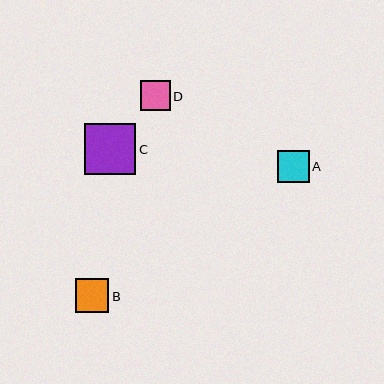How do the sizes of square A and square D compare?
Square A and square D are approximately the same size.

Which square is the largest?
Square C is the largest with a size of approximately 52 pixels.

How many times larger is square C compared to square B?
Square C is approximately 1.5 times the size of square B.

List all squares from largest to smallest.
From largest to smallest: C, B, A, D.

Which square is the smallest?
Square D is the smallest with a size of approximately 30 pixels.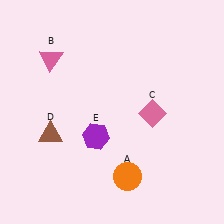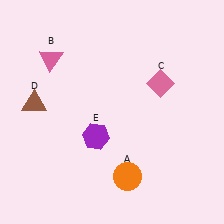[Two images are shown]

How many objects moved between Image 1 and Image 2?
2 objects moved between the two images.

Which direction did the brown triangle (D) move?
The brown triangle (D) moved up.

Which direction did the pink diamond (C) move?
The pink diamond (C) moved up.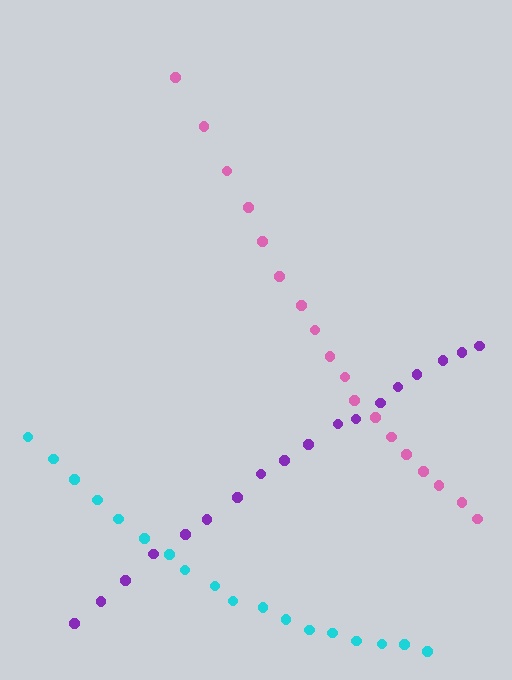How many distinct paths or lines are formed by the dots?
There are 3 distinct paths.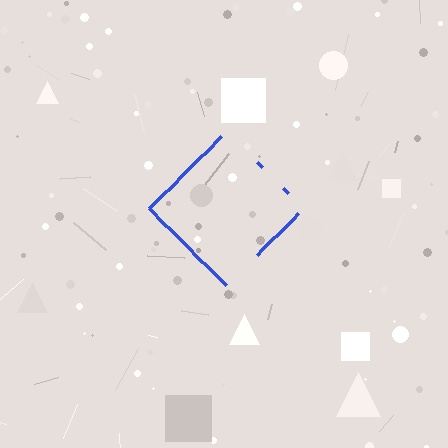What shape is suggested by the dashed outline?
The dashed outline suggests a diamond.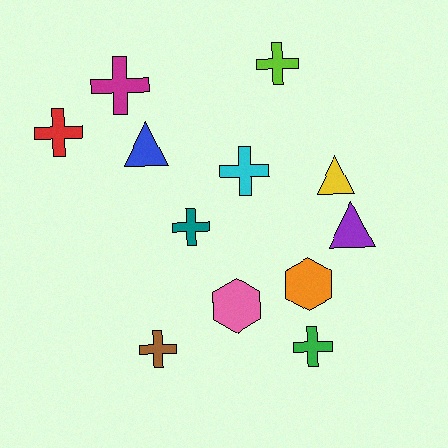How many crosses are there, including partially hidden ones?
There are 7 crosses.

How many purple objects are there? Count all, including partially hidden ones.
There is 1 purple object.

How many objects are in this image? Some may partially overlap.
There are 12 objects.